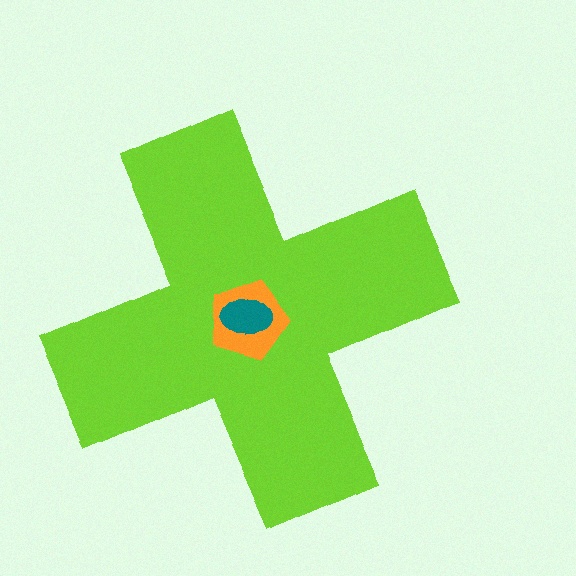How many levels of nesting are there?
3.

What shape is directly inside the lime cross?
The orange pentagon.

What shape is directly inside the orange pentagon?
The teal ellipse.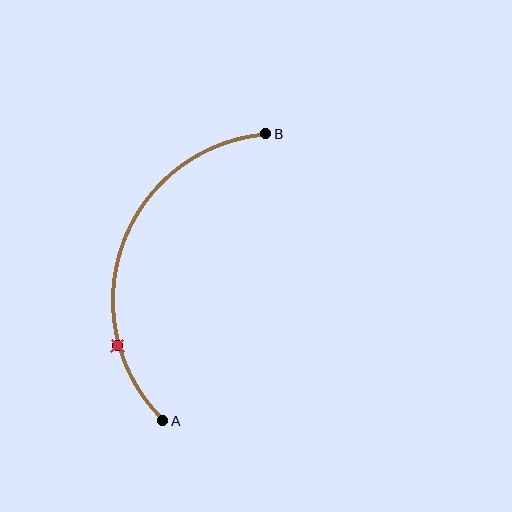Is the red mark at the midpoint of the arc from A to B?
No. The red mark lies on the arc but is closer to endpoint A. The arc midpoint would be at the point on the curve equidistant along the arc from both A and B.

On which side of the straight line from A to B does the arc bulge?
The arc bulges to the left of the straight line connecting A and B.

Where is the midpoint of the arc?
The arc midpoint is the point on the curve farthest from the straight line joining A and B. It sits to the left of that line.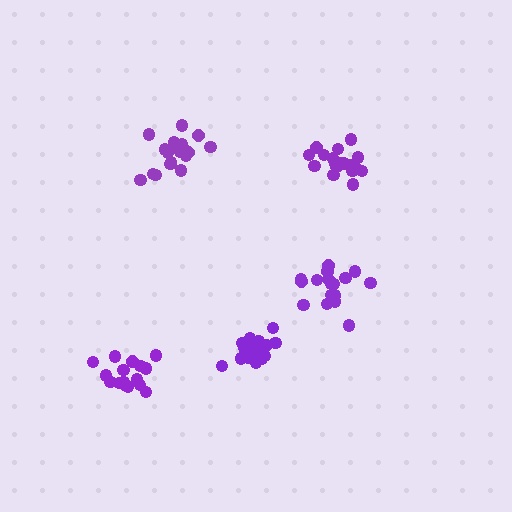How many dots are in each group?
Group 1: 17 dots, Group 2: 19 dots, Group 3: 18 dots, Group 4: 16 dots, Group 5: 18 dots (88 total).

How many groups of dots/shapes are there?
There are 5 groups.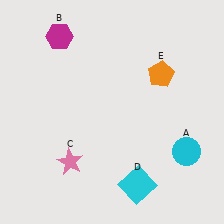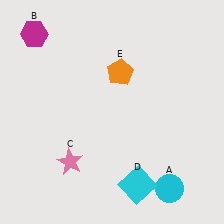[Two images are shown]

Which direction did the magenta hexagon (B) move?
The magenta hexagon (B) moved left.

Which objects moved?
The objects that moved are: the cyan circle (A), the magenta hexagon (B), the orange pentagon (E).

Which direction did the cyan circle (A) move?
The cyan circle (A) moved down.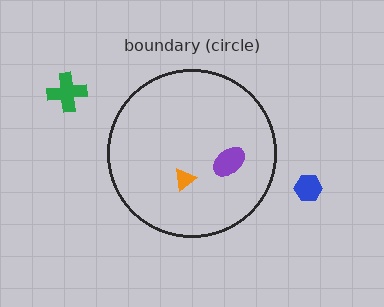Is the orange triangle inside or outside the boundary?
Inside.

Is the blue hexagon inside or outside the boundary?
Outside.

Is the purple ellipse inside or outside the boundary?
Inside.